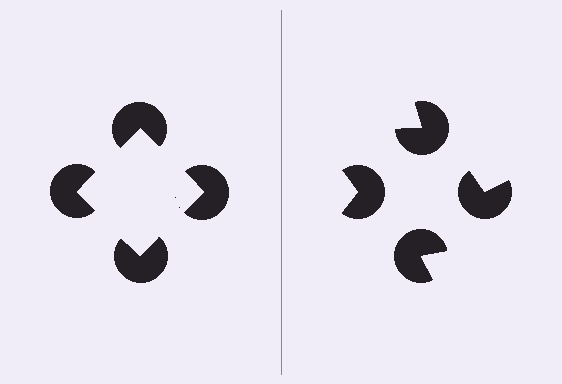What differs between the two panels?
The pac-man discs are positioned identically on both sides; only the wedge orientations differ. On the left they align to a square; on the right they are misaligned.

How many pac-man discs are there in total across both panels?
8 — 4 on each side.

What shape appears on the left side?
An illusory square.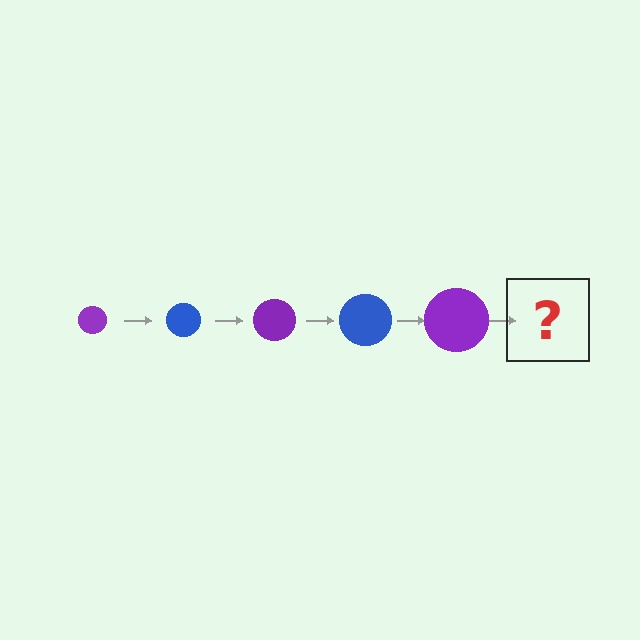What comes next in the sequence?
The next element should be a blue circle, larger than the previous one.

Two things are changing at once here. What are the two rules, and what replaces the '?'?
The two rules are that the circle grows larger each step and the color cycles through purple and blue. The '?' should be a blue circle, larger than the previous one.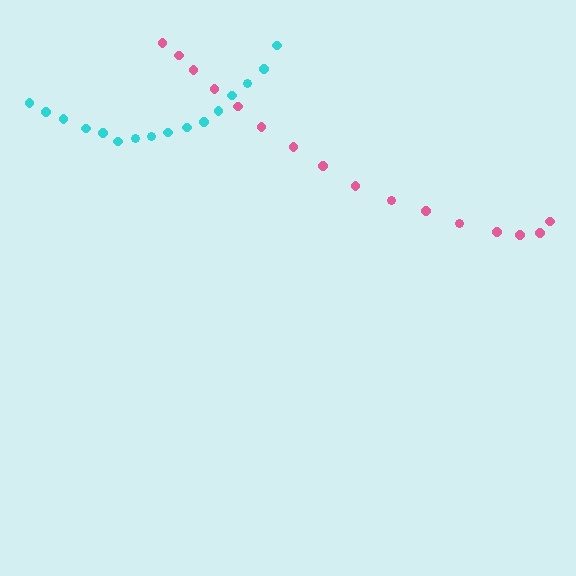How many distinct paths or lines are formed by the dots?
There are 2 distinct paths.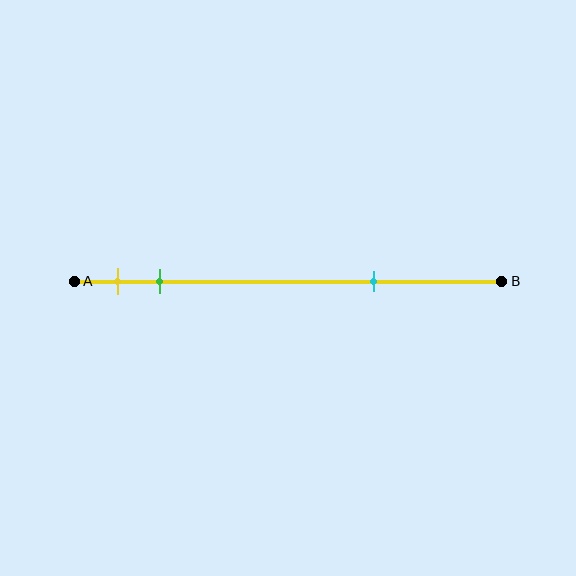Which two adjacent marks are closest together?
The yellow and green marks are the closest adjacent pair.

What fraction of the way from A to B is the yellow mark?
The yellow mark is approximately 10% (0.1) of the way from A to B.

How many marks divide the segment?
There are 3 marks dividing the segment.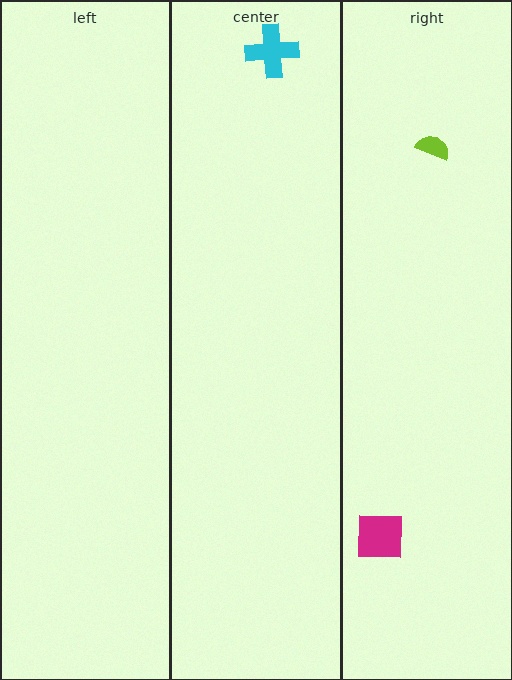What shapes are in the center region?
The cyan cross.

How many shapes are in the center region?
1.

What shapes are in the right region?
The magenta square, the lime semicircle.